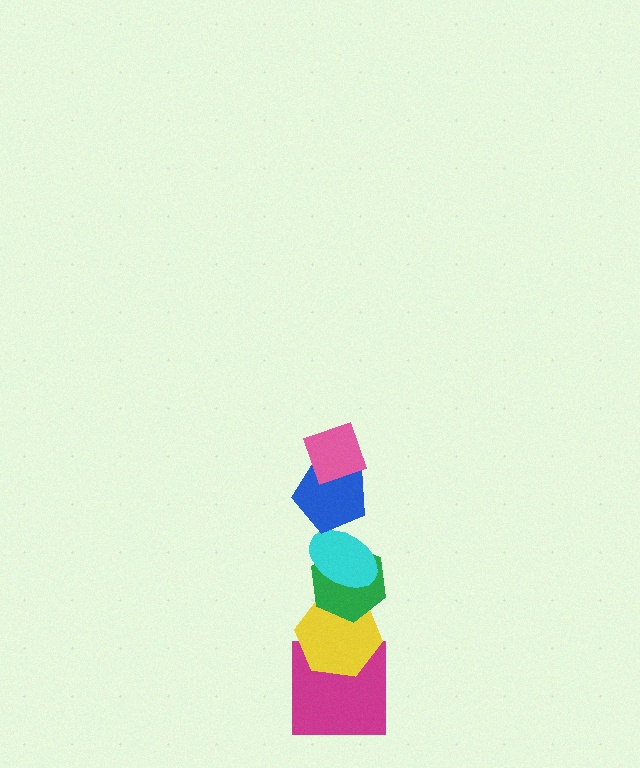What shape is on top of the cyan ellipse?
The blue pentagon is on top of the cyan ellipse.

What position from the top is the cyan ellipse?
The cyan ellipse is 3rd from the top.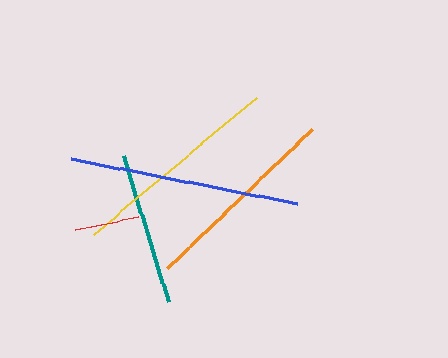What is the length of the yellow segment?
The yellow segment is approximately 212 pixels long.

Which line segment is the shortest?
The red line is the shortest at approximately 64 pixels.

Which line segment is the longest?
The blue line is the longest at approximately 231 pixels.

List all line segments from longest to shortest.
From longest to shortest: blue, yellow, orange, teal, red.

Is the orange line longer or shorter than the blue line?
The blue line is longer than the orange line.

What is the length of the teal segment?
The teal segment is approximately 152 pixels long.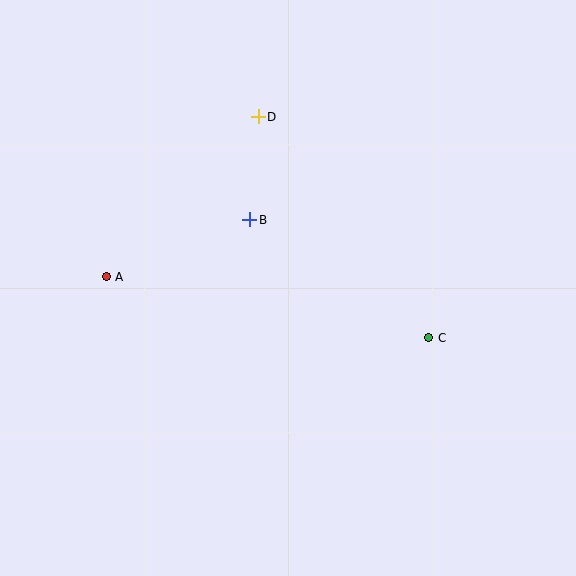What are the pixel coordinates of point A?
Point A is at (106, 277).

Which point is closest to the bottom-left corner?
Point A is closest to the bottom-left corner.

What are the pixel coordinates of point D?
Point D is at (258, 117).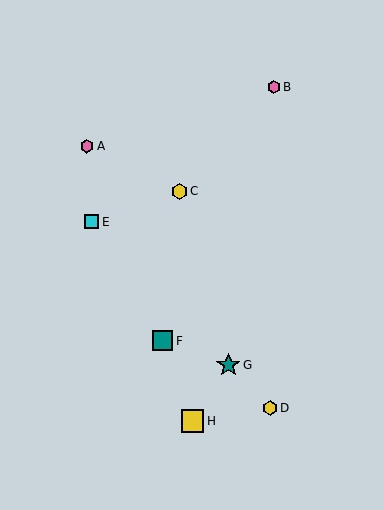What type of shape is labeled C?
Shape C is a yellow hexagon.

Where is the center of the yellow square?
The center of the yellow square is at (192, 421).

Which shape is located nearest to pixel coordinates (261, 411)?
The yellow hexagon (labeled D) at (270, 408) is nearest to that location.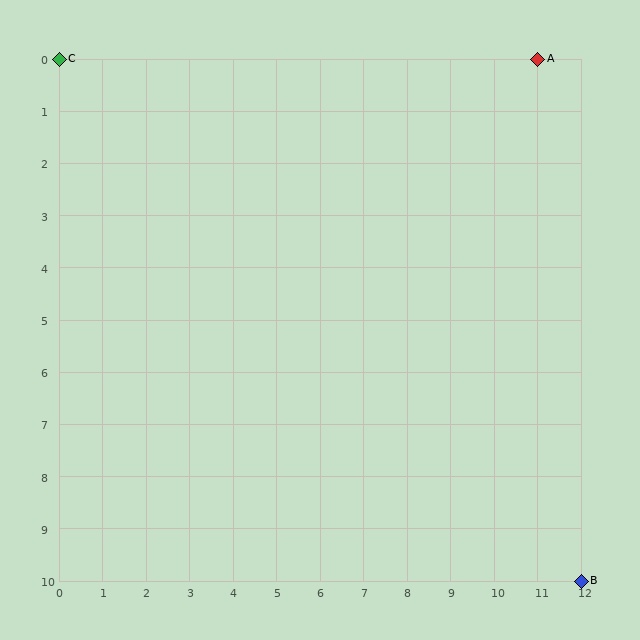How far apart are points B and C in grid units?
Points B and C are 12 columns and 10 rows apart (about 15.6 grid units diagonally).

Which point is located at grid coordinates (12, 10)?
Point B is at (12, 10).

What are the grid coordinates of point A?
Point A is at grid coordinates (11, 0).